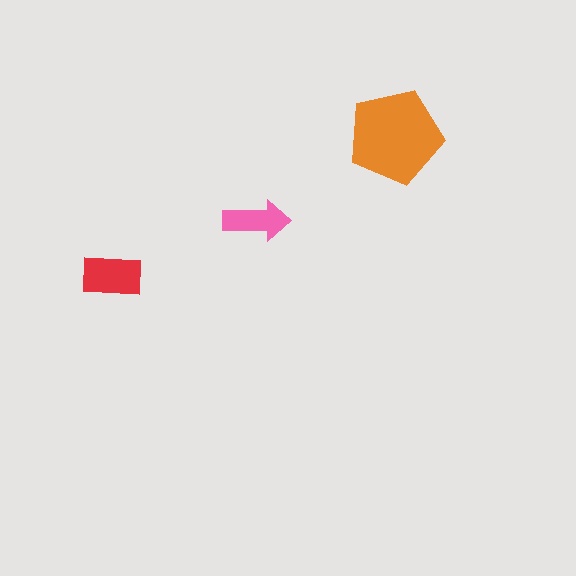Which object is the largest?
The orange pentagon.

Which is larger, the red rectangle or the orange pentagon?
The orange pentagon.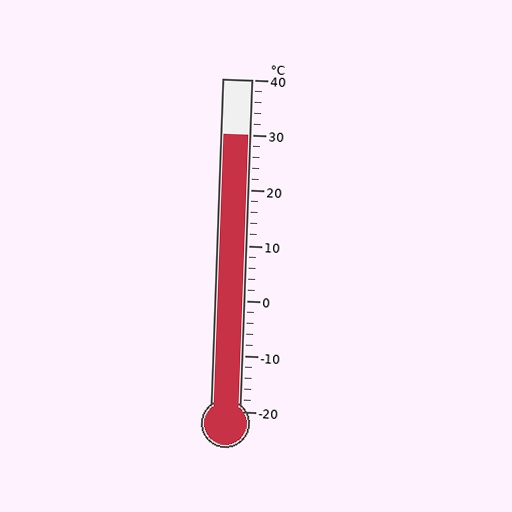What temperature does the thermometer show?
The thermometer shows approximately 30°C.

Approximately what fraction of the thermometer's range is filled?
The thermometer is filled to approximately 85% of its range.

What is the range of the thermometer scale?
The thermometer scale ranges from -20°C to 40°C.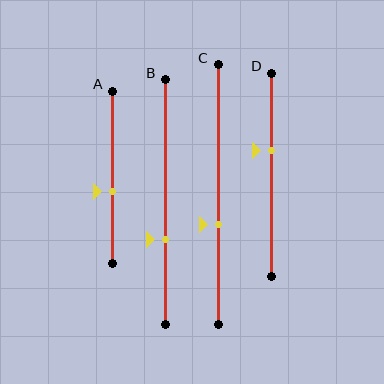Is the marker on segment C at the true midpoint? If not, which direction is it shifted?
No, the marker on segment C is shifted downward by about 12% of the segment length.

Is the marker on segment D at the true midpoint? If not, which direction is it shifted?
No, the marker on segment D is shifted upward by about 12% of the segment length.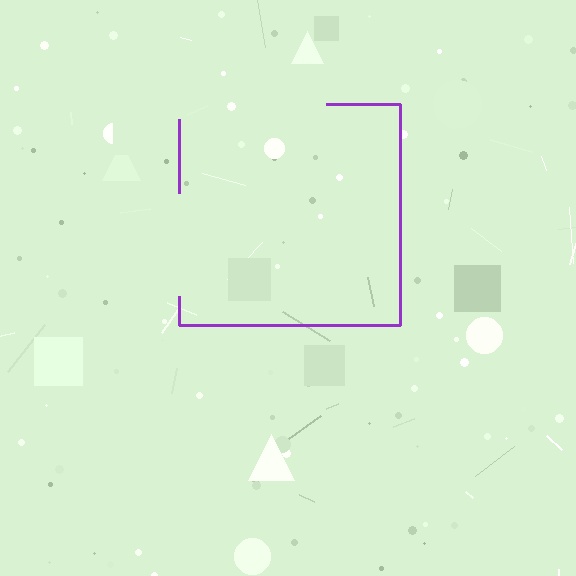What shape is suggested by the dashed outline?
The dashed outline suggests a square.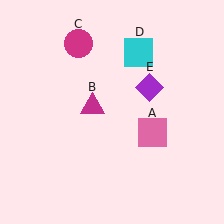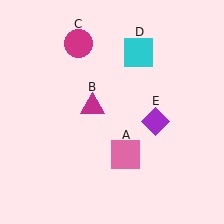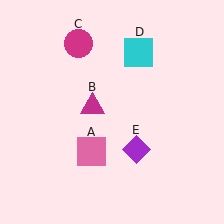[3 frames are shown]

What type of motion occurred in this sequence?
The pink square (object A), purple diamond (object E) rotated clockwise around the center of the scene.